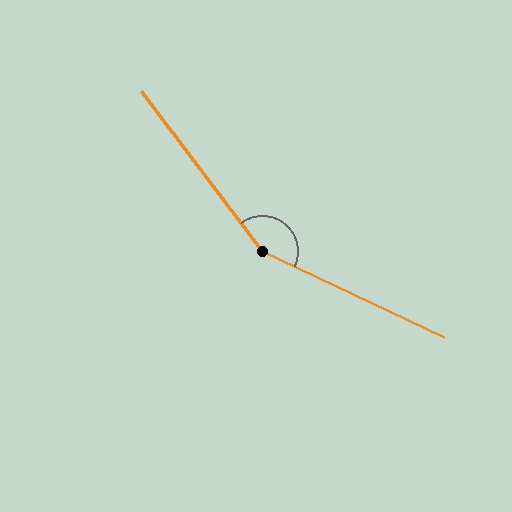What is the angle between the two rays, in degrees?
Approximately 153 degrees.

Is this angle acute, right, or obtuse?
It is obtuse.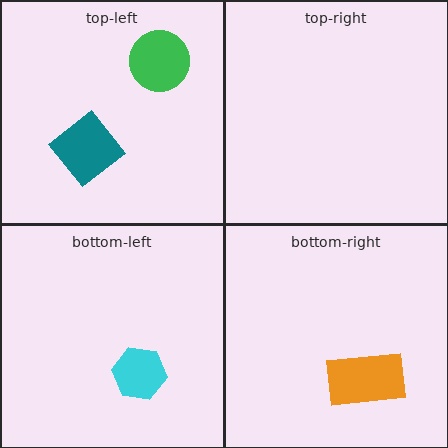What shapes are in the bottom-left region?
The cyan hexagon.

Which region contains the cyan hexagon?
The bottom-left region.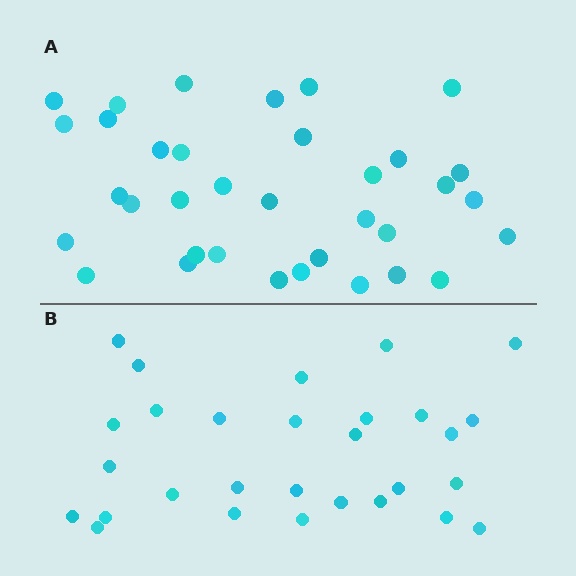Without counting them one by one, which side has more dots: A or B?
Region A (the top region) has more dots.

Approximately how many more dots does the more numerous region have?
Region A has about 6 more dots than region B.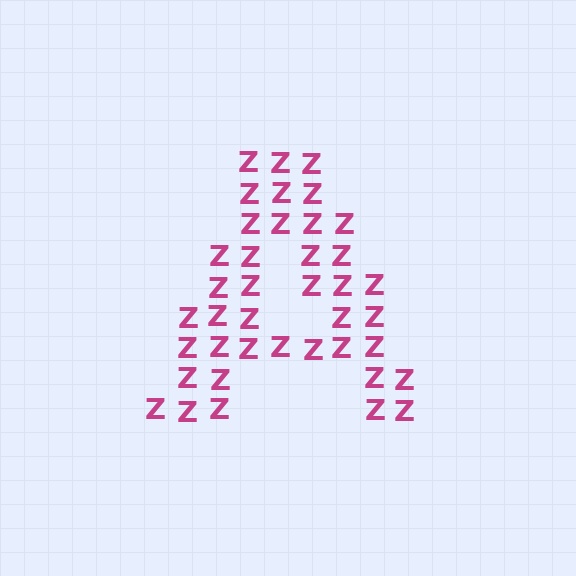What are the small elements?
The small elements are letter Z's.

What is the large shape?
The large shape is the letter A.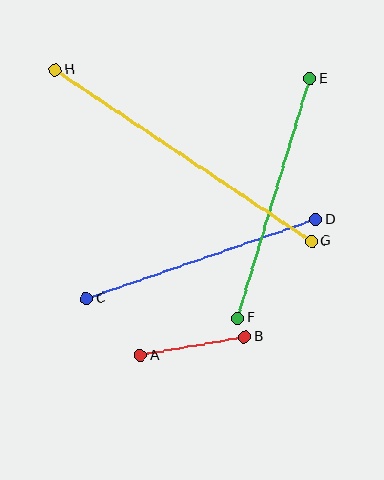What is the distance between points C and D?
The distance is approximately 243 pixels.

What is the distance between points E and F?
The distance is approximately 250 pixels.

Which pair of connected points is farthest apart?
Points G and H are farthest apart.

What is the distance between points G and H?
The distance is approximately 309 pixels.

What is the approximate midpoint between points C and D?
The midpoint is at approximately (201, 259) pixels.